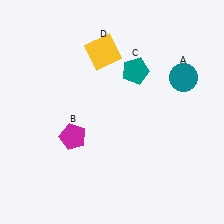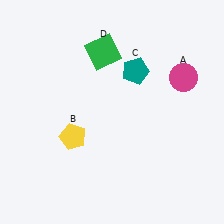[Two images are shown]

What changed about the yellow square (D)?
In Image 1, D is yellow. In Image 2, it changed to green.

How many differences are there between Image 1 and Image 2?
There are 3 differences between the two images.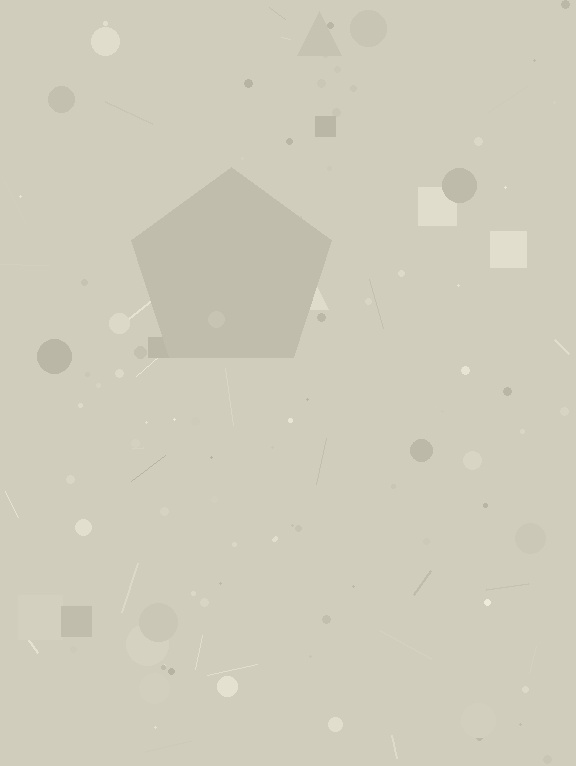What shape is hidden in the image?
A pentagon is hidden in the image.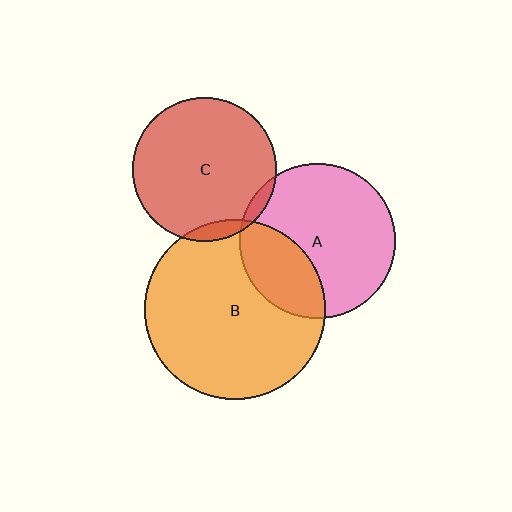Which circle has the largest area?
Circle B (orange).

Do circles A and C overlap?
Yes.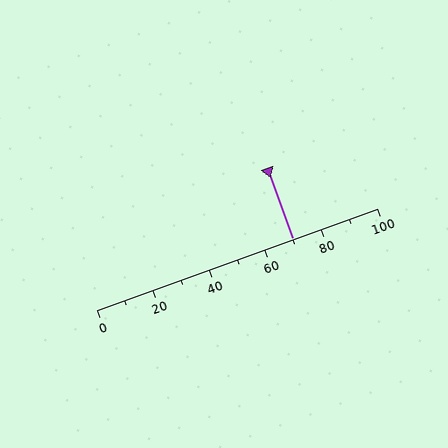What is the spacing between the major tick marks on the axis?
The major ticks are spaced 20 apart.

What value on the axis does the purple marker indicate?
The marker indicates approximately 70.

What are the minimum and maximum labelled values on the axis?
The axis runs from 0 to 100.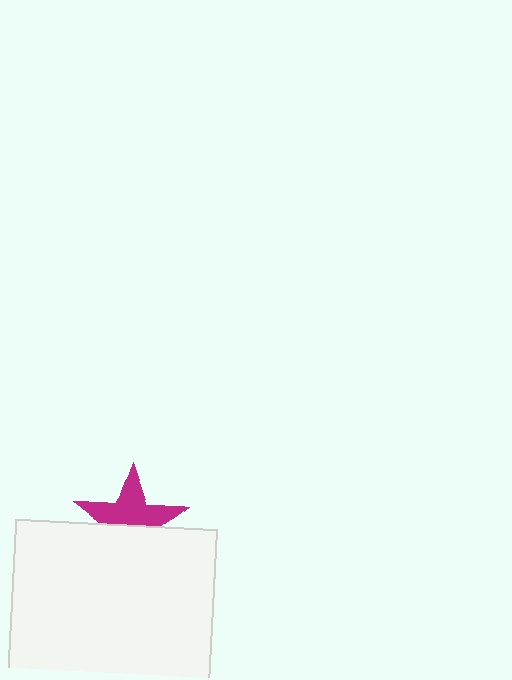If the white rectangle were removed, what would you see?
You would see the complete magenta star.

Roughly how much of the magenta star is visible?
About half of it is visible (roughly 58%).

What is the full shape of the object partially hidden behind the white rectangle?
The partially hidden object is a magenta star.